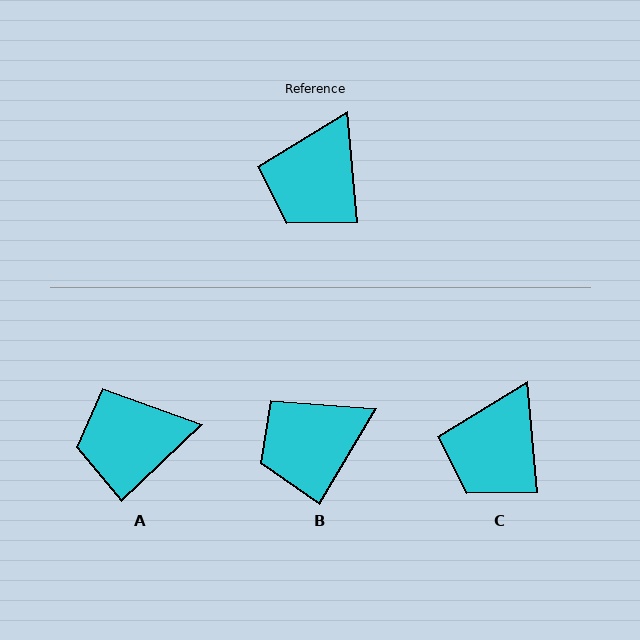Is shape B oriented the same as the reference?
No, it is off by about 36 degrees.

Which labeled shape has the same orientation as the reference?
C.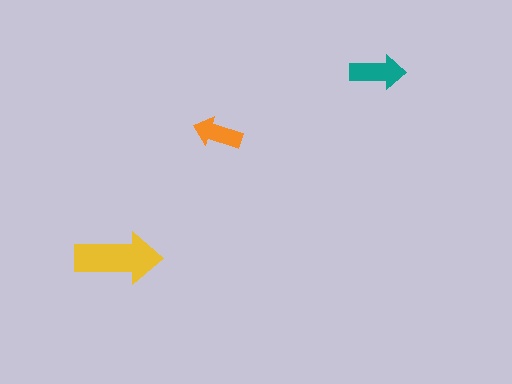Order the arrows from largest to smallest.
the yellow one, the teal one, the orange one.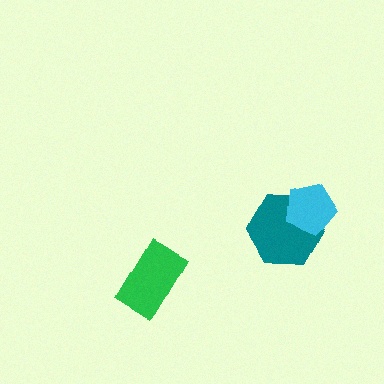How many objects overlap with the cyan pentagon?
1 object overlaps with the cyan pentagon.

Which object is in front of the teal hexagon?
The cyan pentagon is in front of the teal hexagon.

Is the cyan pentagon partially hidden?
No, no other shape covers it.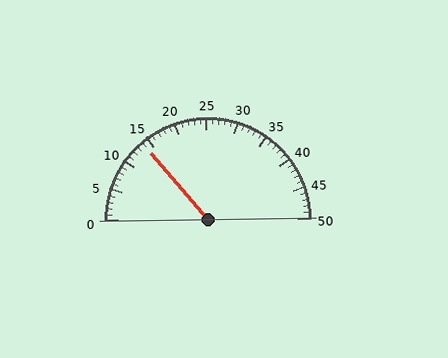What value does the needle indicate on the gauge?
The needle indicates approximately 14.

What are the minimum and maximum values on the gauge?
The gauge ranges from 0 to 50.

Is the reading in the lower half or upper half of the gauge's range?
The reading is in the lower half of the range (0 to 50).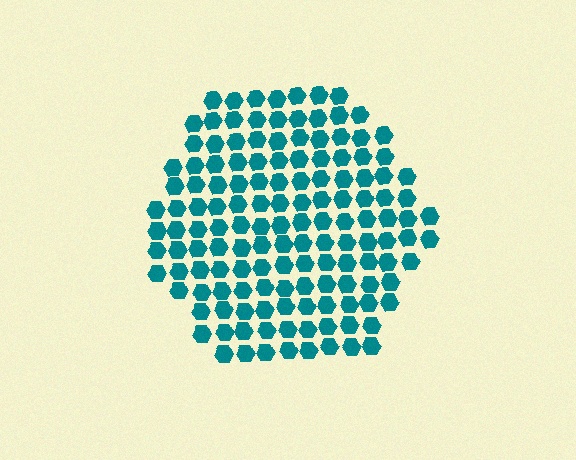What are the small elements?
The small elements are hexagons.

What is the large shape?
The large shape is a hexagon.